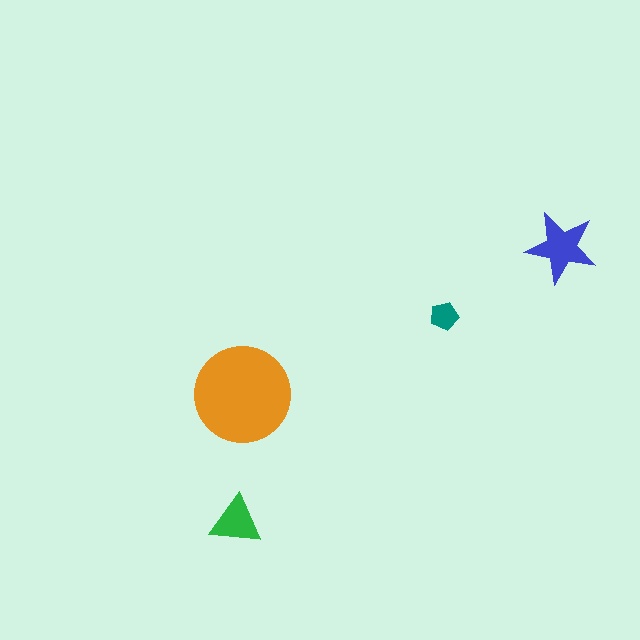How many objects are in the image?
There are 4 objects in the image.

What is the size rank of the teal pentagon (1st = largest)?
4th.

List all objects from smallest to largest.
The teal pentagon, the green triangle, the blue star, the orange circle.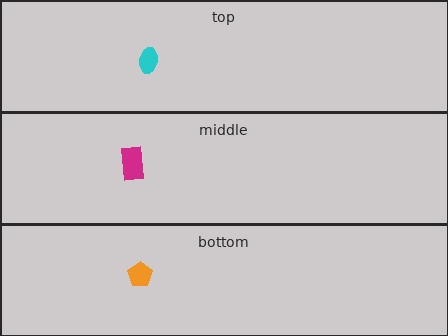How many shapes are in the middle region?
1.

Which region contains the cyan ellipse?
The top region.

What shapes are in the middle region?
The magenta rectangle.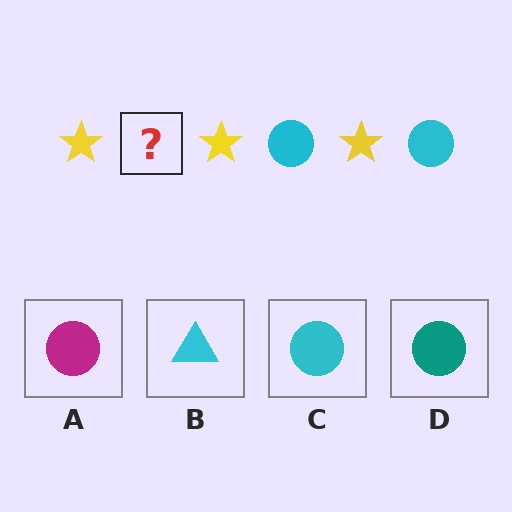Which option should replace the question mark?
Option C.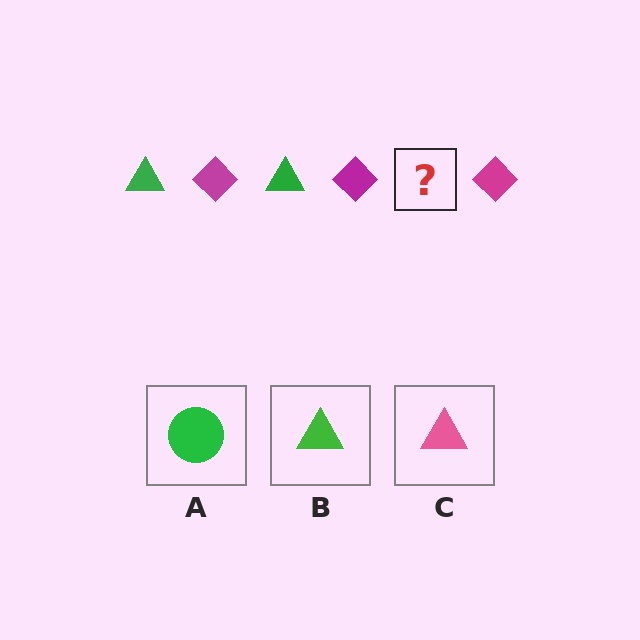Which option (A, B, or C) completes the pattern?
B.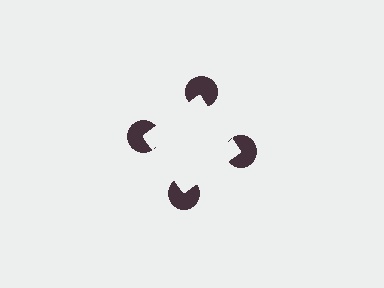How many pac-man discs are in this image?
There are 4 — one at each vertex of the illusory square.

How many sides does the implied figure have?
4 sides.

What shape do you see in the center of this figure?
An illusory square — its edges are inferred from the aligned wedge cuts in the pac-man discs, not physically drawn.